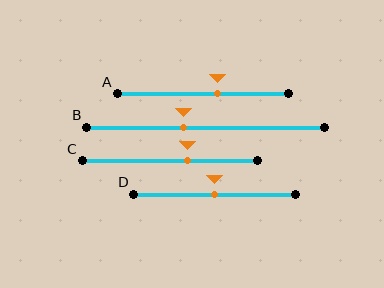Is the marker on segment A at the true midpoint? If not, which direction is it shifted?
No, the marker on segment A is shifted to the right by about 9% of the segment length.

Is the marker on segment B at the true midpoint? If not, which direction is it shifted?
No, the marker on segment B is shifted to the left by about 9% of the segment length.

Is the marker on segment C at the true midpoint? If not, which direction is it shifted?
No, the marker on segment C is shifted to the right by about 10% of the segment length.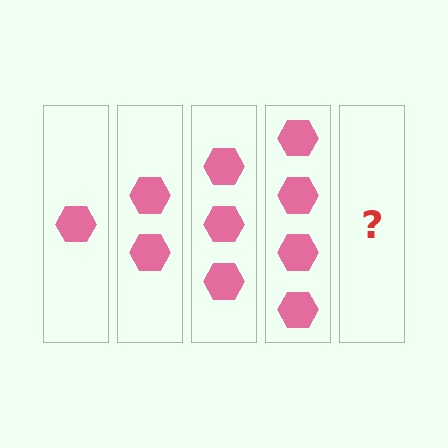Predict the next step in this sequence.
The next step is 5 hexagons.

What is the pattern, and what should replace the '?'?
The pattern is that each step adds one more hexagon. The '?' should be 5 hexagons.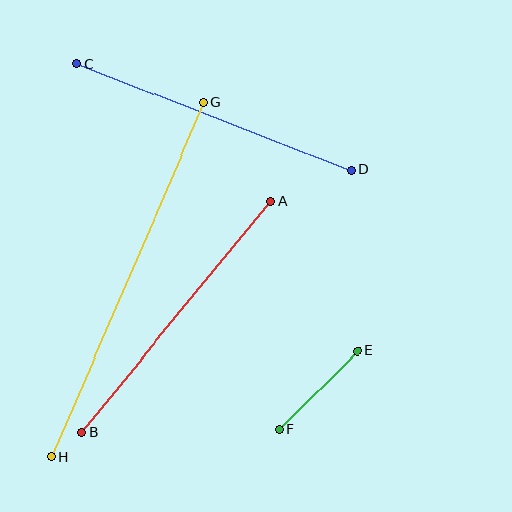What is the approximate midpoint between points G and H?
The midpoint is at approximately (127, 280) pixels.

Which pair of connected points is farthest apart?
Points G and H are farthest apart.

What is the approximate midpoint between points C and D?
The midpoint is at approximately (214, 117) pixels.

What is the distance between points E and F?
The distance is approximately 111 pixels.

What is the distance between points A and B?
The distance is approximately 298 pixels.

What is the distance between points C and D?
The distance is approximately 294 pixels.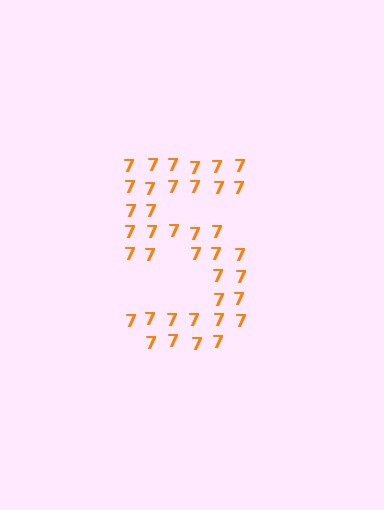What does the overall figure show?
The overall figure shows the digit 5.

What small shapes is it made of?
It is made of small digit 7's.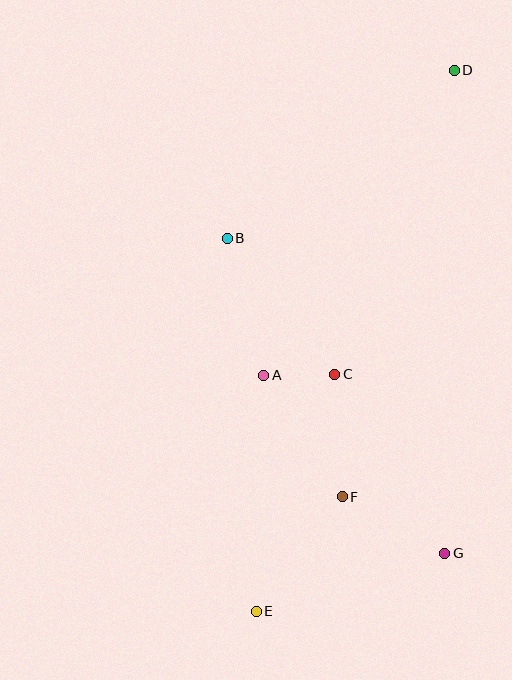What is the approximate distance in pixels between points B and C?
The distance between B and C is approximately 173 pixels.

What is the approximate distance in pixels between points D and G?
The distance between D and G is approximately 483 pixels.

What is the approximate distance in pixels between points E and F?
The distance between E and F is approximately 143 pixels.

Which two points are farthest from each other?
Points D and E are farthest from each other.